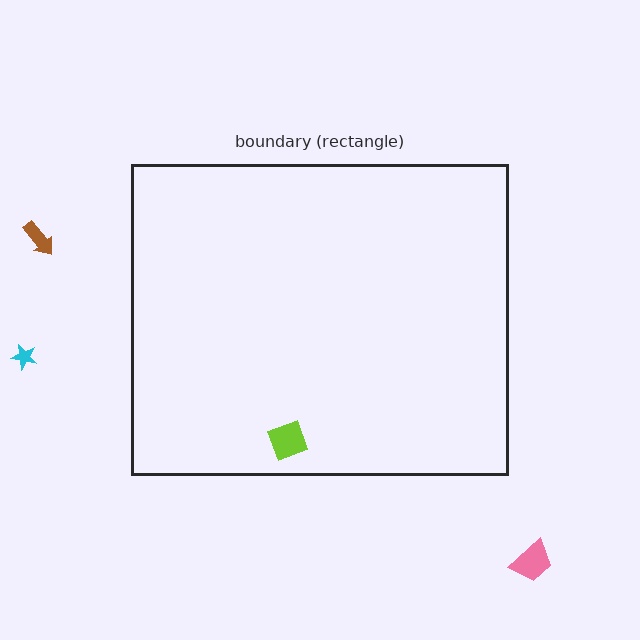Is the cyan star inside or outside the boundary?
Outside.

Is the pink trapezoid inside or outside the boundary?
Outside.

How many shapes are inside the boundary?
1 inside, 3 outside.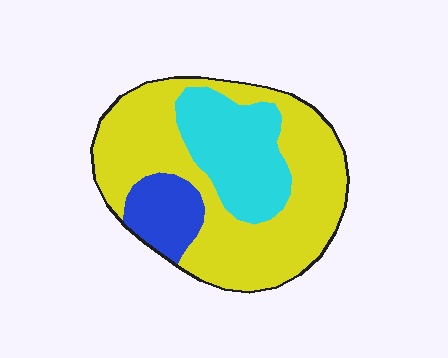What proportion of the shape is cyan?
Cyan covers 25% of the shape.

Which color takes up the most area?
Yellow, at roughly 60%.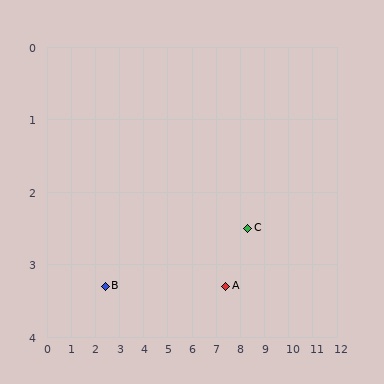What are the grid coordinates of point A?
Point A is at approximately (7.4, 3.3).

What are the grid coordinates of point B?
Point B is at approximately (2.4, 3.3).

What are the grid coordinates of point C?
Point C is at approximately (8.3, 2.5).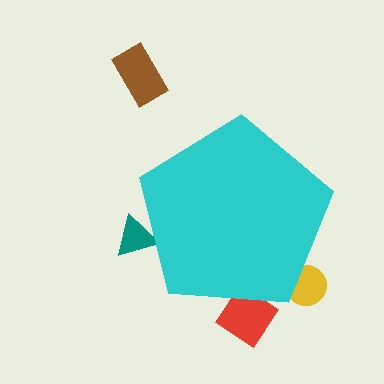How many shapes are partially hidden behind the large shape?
3 shapes are partially hidden.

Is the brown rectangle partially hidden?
No, the brown rectangle is fully visible.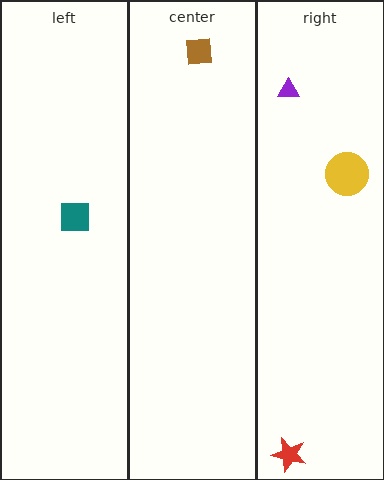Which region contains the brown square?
The center region.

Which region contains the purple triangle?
The right region.